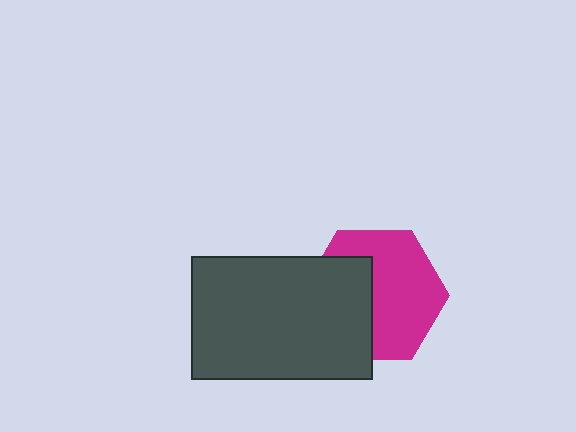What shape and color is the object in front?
The object in front is a dark gray rectangle.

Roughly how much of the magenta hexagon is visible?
About half of it is visible (roughly 59%).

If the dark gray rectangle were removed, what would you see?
You would see the complete magenta hexagon.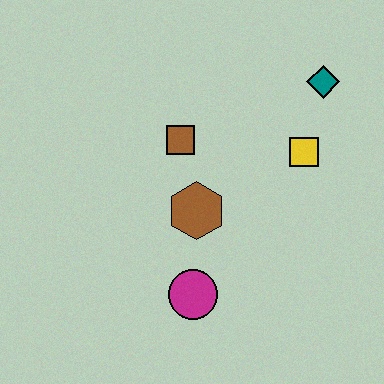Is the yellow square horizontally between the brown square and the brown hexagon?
No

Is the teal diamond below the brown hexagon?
No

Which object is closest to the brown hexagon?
The brown square is closest to the brown hexagon.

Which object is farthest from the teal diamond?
The magenta circle is farthest from the teal diamond.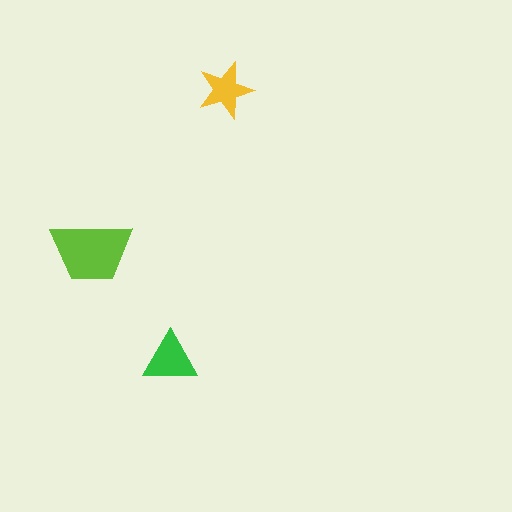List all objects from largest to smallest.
The lime trapezoid, the green triangle, the yellow star.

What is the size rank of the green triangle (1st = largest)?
2nd.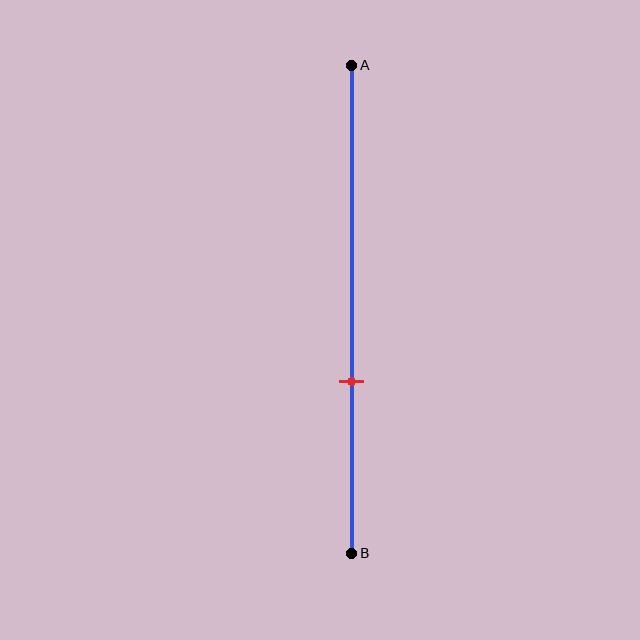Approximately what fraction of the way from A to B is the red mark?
The red mark is approximately 65% of the way from A to B.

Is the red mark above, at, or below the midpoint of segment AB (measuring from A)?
The red mark is below the midpoint of segment AB.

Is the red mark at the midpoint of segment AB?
No, the mark is at about 65% from A, not at the 50% midpoint.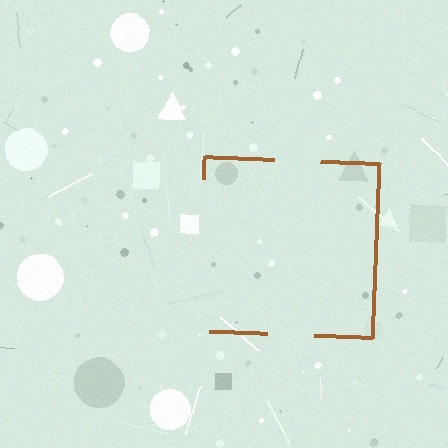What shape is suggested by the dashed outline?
The dashed outline suggests a square.